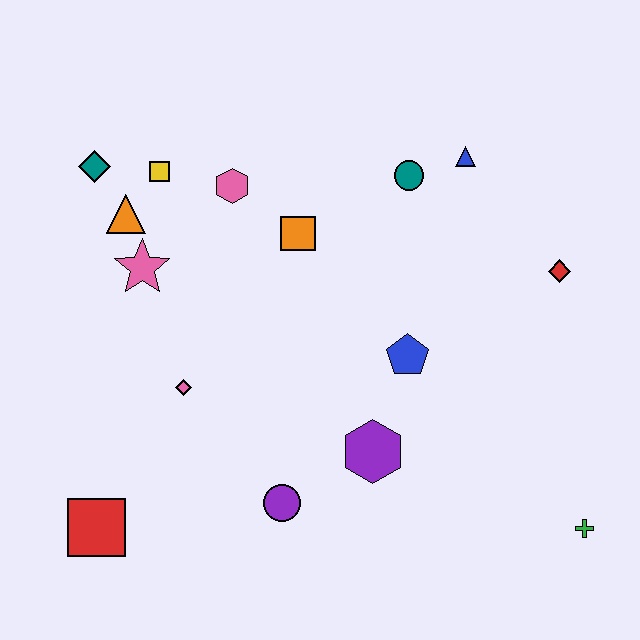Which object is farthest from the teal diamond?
The green cross is farthest from the teal diamond.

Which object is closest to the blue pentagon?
The purple hexagon is closest to the blue pentagon.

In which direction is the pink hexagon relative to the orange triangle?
The pink hexagon is to the right of the orange triangle.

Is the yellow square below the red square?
No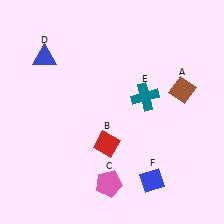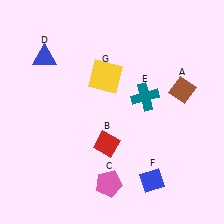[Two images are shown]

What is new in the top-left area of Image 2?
A yellow square (G) was added in the top-left area of Image 2.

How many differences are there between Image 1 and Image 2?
There is 1 difference between the two images.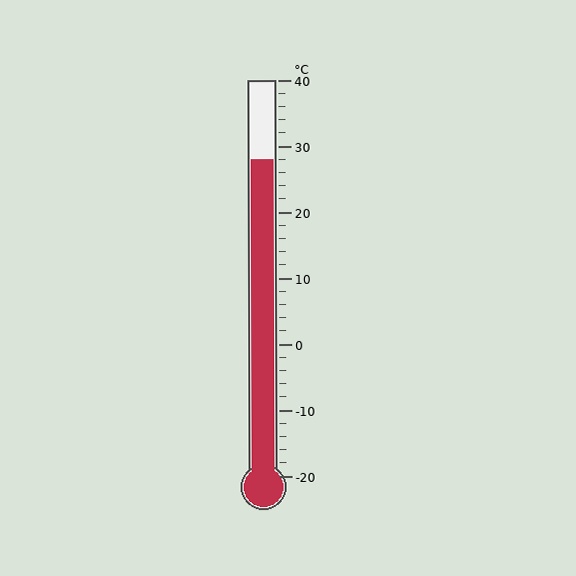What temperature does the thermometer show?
The thermometer shows approximately 28°C.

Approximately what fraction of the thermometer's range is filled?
The thermometer is filled to approximately 80% of its range.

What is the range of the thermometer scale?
The thermometer scale ranges from -20°C to 40°C.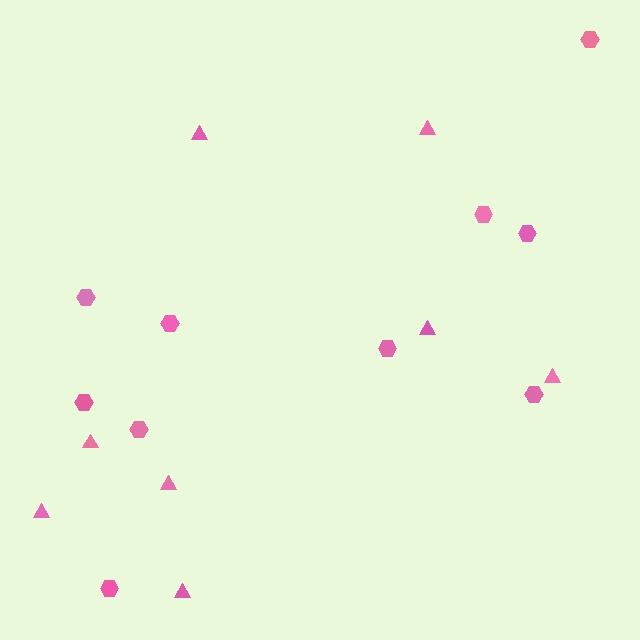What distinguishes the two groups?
There are 2 groups: one group of hexagons (10) and one group of triangles (8).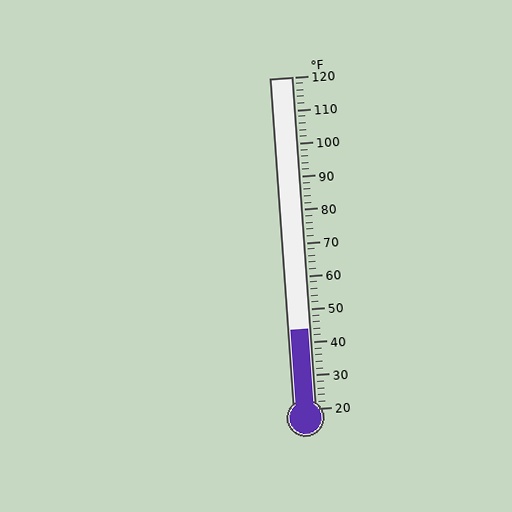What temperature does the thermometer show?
The thermometer shows approximately 44°F.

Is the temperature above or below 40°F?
The temperature is above 40°F.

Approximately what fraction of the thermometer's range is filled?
The thermometer is filled to approximately 25% of its range.